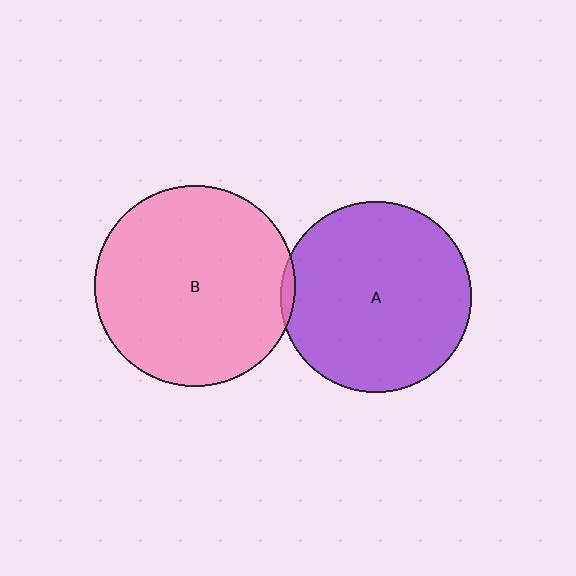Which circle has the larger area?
Circle B (pink).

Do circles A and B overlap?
Yes.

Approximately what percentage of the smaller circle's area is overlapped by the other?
Approximately 5%.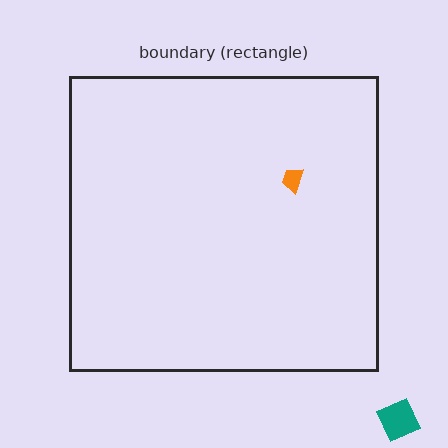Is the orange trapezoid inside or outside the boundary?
Inside.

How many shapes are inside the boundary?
1 inside, 1 outside.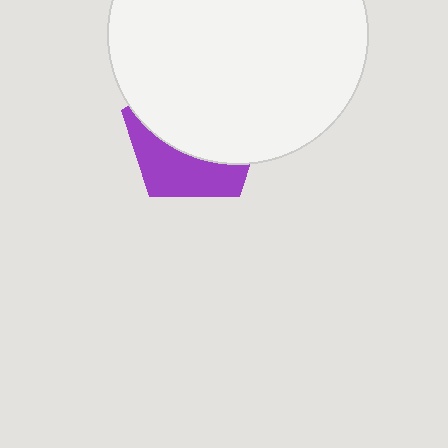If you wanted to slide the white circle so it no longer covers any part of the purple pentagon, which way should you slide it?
Slide it up — that is the most direct way to separate the two shapes.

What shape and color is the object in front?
The object in front is a white circle.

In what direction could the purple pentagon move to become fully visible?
The purple pentagon could move down. That would shift it out from behind the white circle entirely.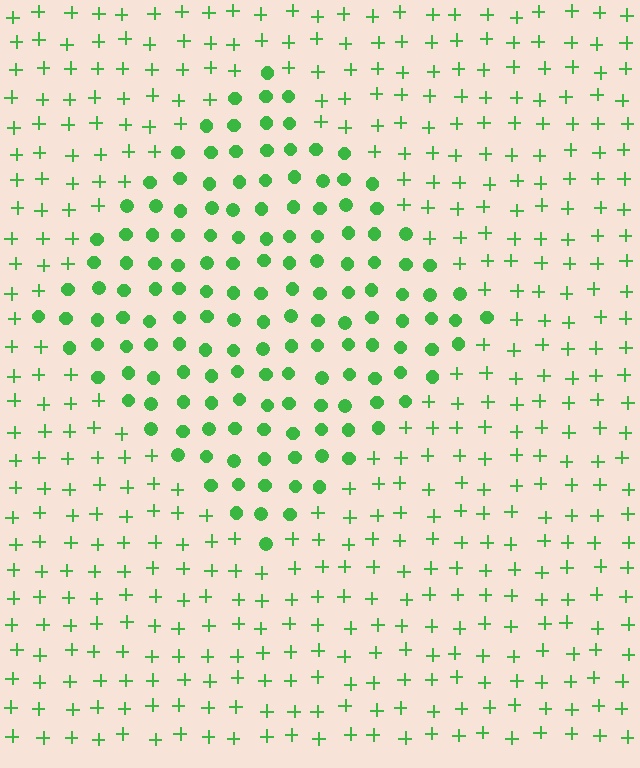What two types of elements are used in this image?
The image uses circles inside the diamond region and plus signs outside it.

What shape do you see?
I see a diamond.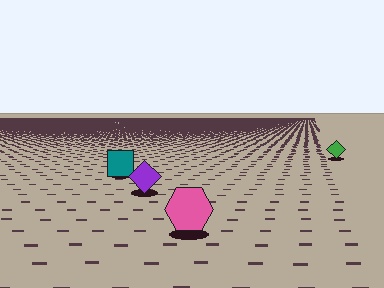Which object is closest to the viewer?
The pink hexagon is closest. The texture marks near it are larger and more spread out.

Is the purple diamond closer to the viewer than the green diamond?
Yes. The purple diamond is closer — you can tell from the texture gradient: the ground texture is coarser near it.